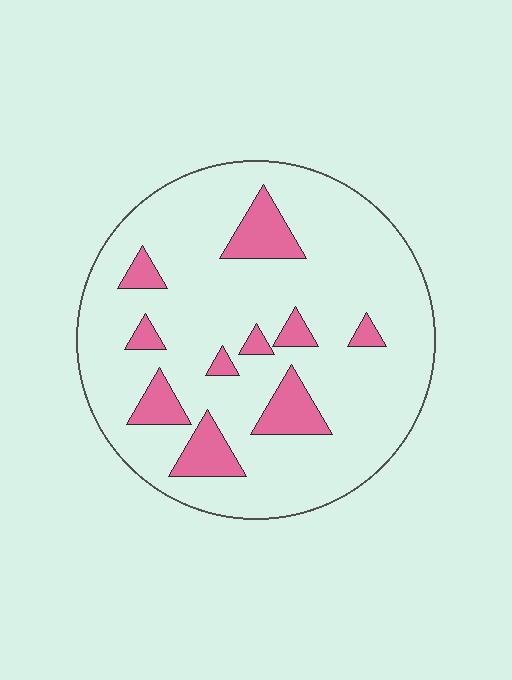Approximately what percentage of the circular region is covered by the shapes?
Approximately 15%.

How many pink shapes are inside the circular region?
10.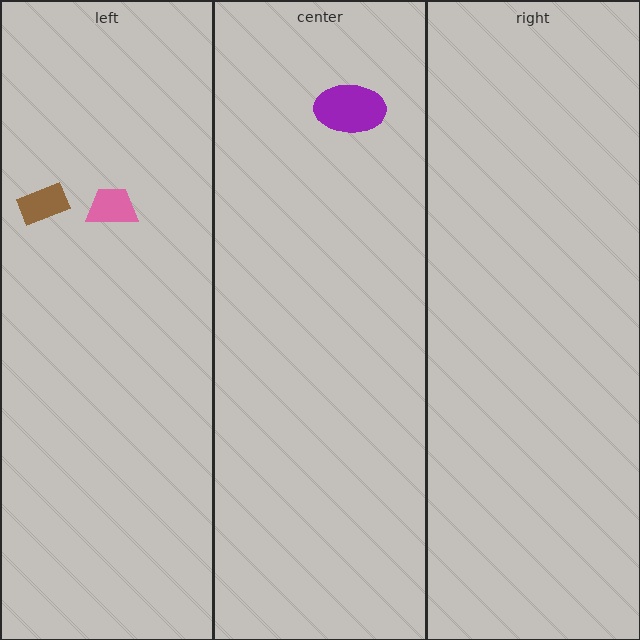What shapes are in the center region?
The purple ellipse.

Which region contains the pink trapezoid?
The left region.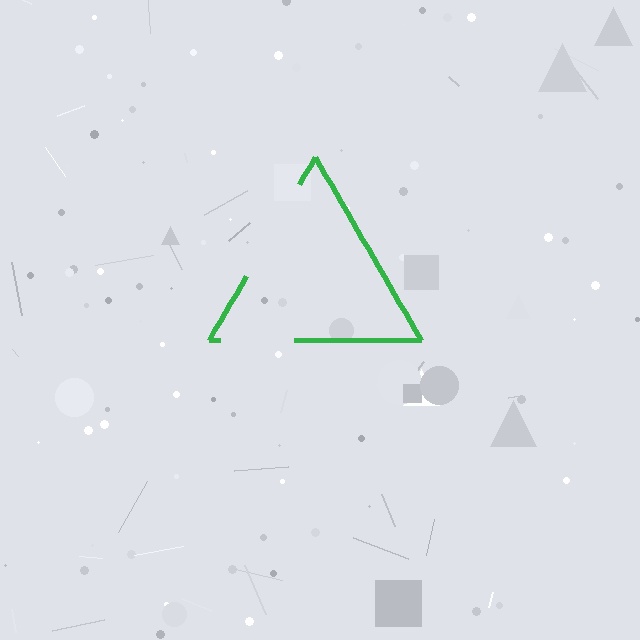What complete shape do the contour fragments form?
The contour fragments form a triangle.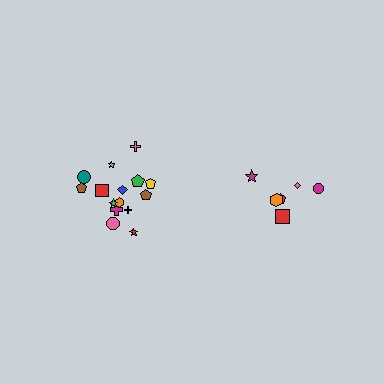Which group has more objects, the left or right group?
The left group.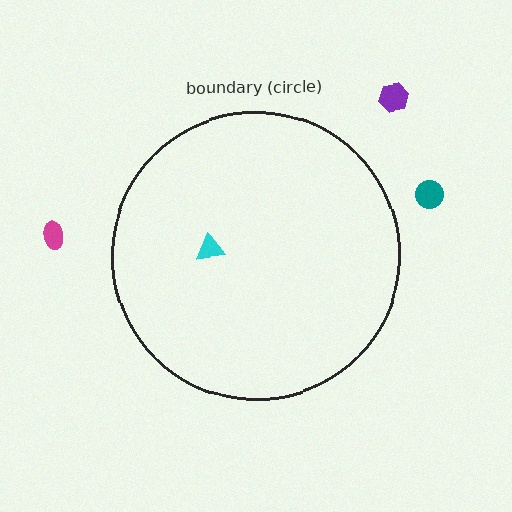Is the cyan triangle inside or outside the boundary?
Inside.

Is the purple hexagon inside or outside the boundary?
Outside.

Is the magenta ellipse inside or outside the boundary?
Outside.